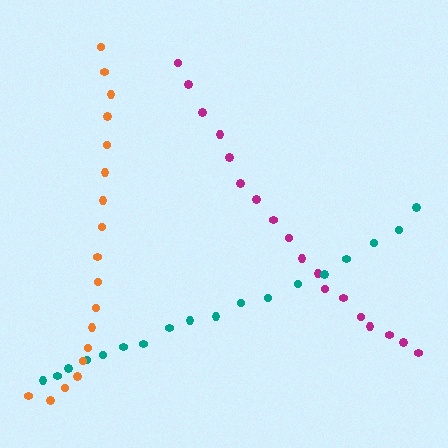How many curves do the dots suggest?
There are 3 distinct paths.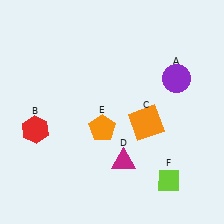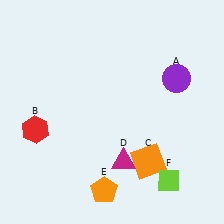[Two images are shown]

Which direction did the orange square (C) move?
The orange square (C) moved down.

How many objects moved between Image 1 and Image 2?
2 objects moved between the two images.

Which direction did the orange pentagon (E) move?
The orange pentagon (E) moved down.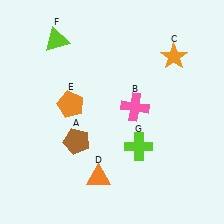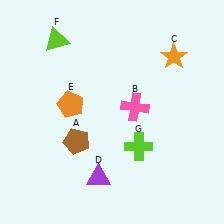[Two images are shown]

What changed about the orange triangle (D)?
In Image 1, D is orange. In Image 2, it changed to purple.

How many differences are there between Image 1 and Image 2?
There is 1 difference between the two images.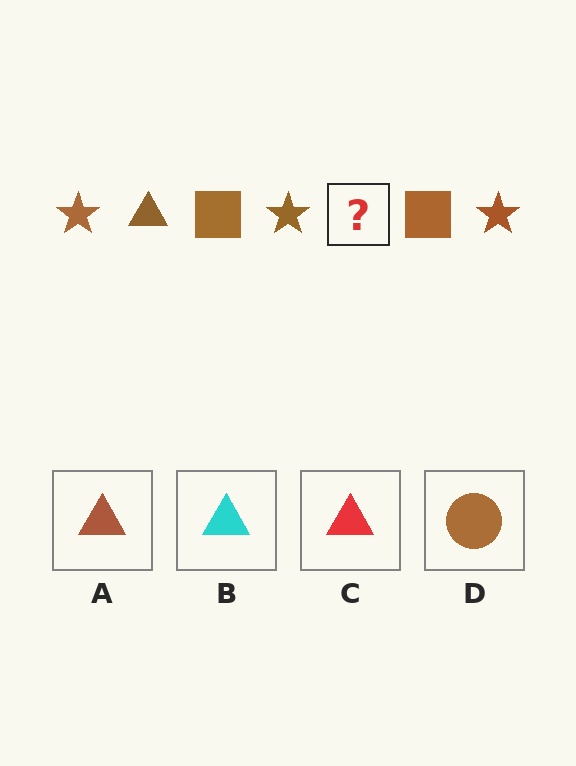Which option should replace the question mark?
Option A.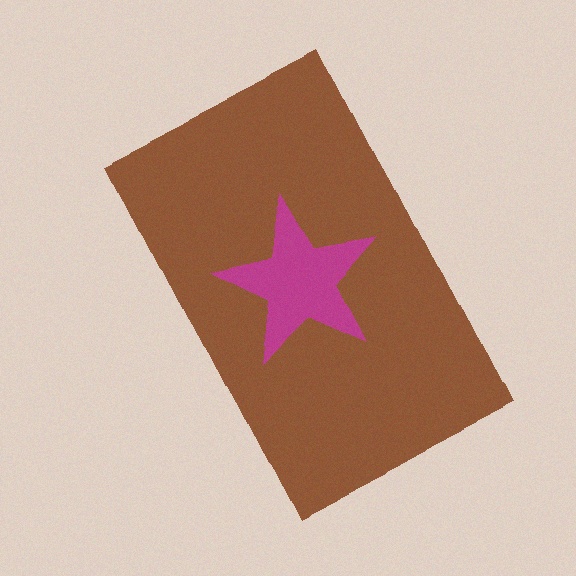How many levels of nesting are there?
2.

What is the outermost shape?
The brown rectangle.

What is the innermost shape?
The magenta star.